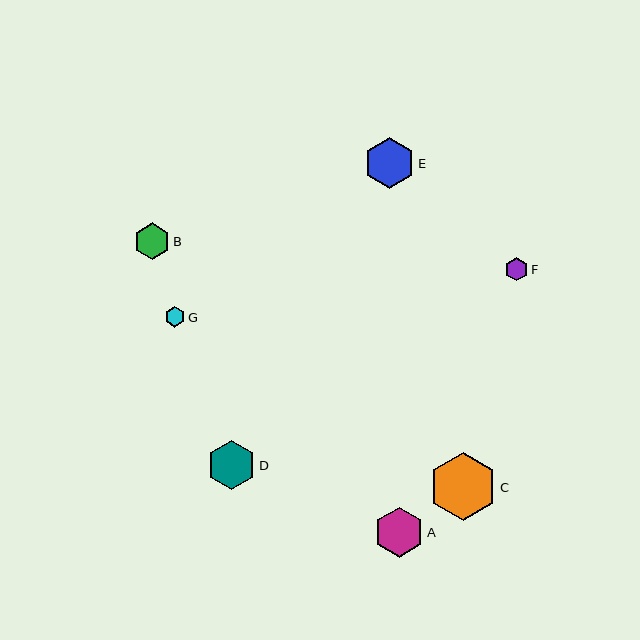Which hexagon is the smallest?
Hexagon G is the smallest with a size of approximately 20 pixels.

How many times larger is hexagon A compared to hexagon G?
Hexagon A is approximately 2.5 times the size of hexagon G.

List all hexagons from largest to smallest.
From largest to smallest: C, E, A, D, B, F, G.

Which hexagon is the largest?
Hexagon C is the largest with a size of approximately 68 pixels.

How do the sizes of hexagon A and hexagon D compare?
Hexagon A and hexagon D are approximately the same size.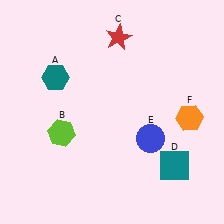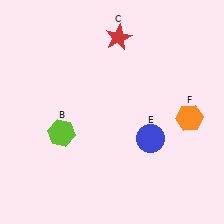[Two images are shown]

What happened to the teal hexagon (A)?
The teal hexagon (A) was removed in Image 2. It was in the top-left area of Image 1.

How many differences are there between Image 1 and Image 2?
There are 2 differences between the two images.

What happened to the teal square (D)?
The teal square (D) was removed in Image 2. It was in the bottom-right area of Image 1.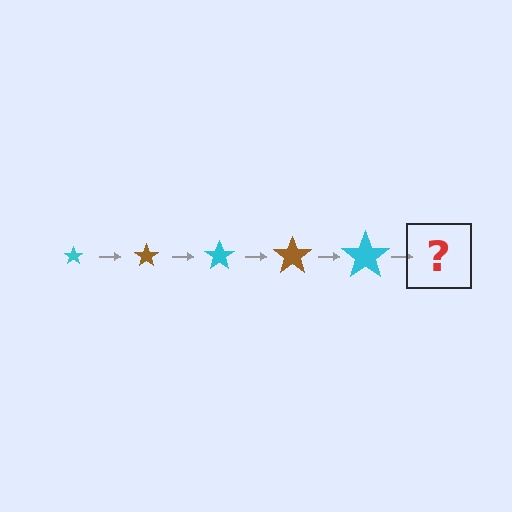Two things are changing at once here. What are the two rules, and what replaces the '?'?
The two rules are that the star grows larger each step and the color cycles through cyan and brown. The '?' should be a brown star, larger than the previous one.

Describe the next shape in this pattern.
It should be a brown star, larger than the previous one.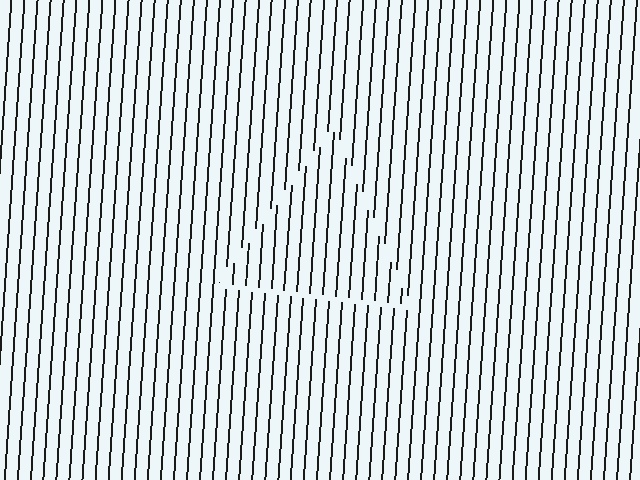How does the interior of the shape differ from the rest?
The interior of the shape contains the same grating, shifted by half a period — the contour is defined by the phase discontinuity where line-ends from the inner and outer gratings abut.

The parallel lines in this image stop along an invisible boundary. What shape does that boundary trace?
An illusory triangle. The interior of the shape contains the same grating, shifted by half a period — the contour is defined by the phase discontinuity where line-ends from the inner and outer gratings abut.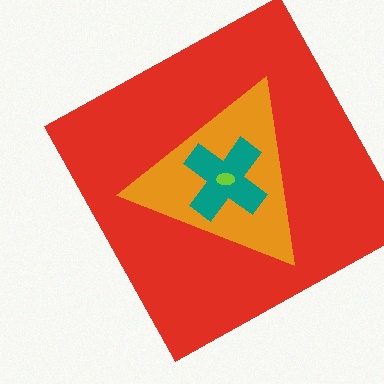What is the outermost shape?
The red square.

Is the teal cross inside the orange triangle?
Yes.